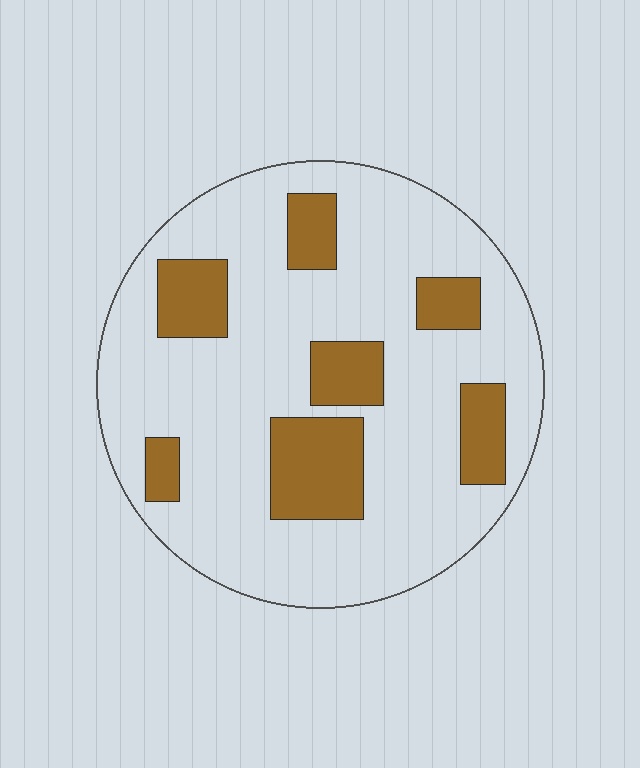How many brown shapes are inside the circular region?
7.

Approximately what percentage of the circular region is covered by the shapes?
Approximately 20%.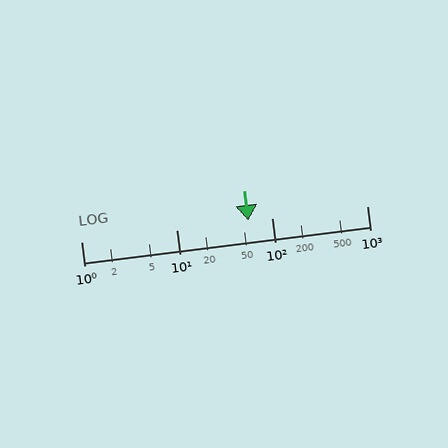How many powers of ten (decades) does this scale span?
The scale spans 3 decades, from 1 to 1000.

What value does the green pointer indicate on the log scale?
The pointer indicates approximately 57.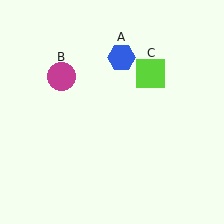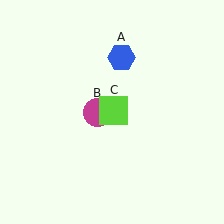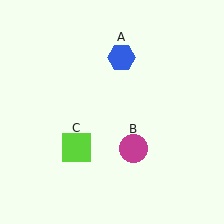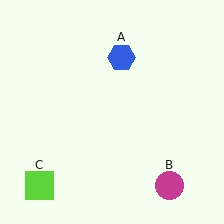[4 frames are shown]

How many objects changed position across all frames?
2 objects changed position: magenta circle (object B), lime square (object C).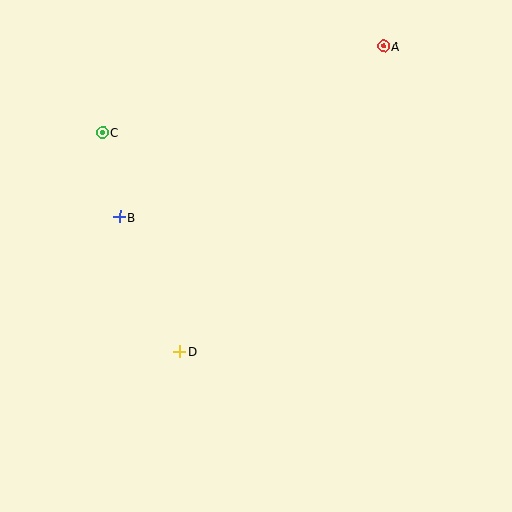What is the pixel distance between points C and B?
The distance between C and B is 86 pixels.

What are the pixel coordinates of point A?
Point A is at (384, 46).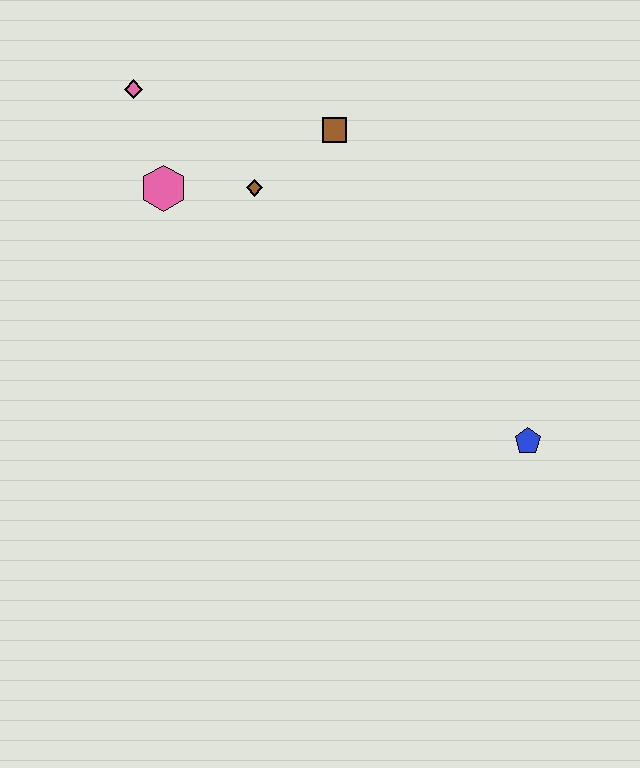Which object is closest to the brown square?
The brown diamond is closest to the brown square.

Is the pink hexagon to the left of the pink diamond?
No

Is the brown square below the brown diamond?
No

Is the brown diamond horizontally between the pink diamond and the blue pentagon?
Yes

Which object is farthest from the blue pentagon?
The pink diamond is farthest from the blue pentagon.